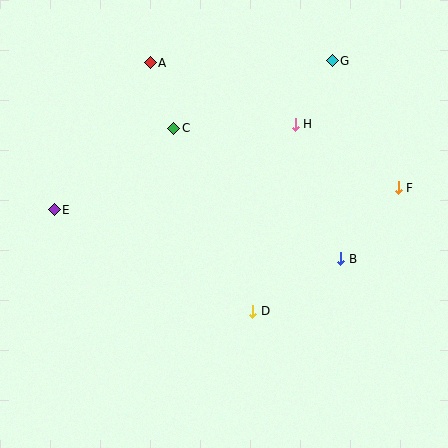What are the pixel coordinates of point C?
Point C is at (174, 129).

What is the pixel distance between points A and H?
The distance between A and H is 158 pixels.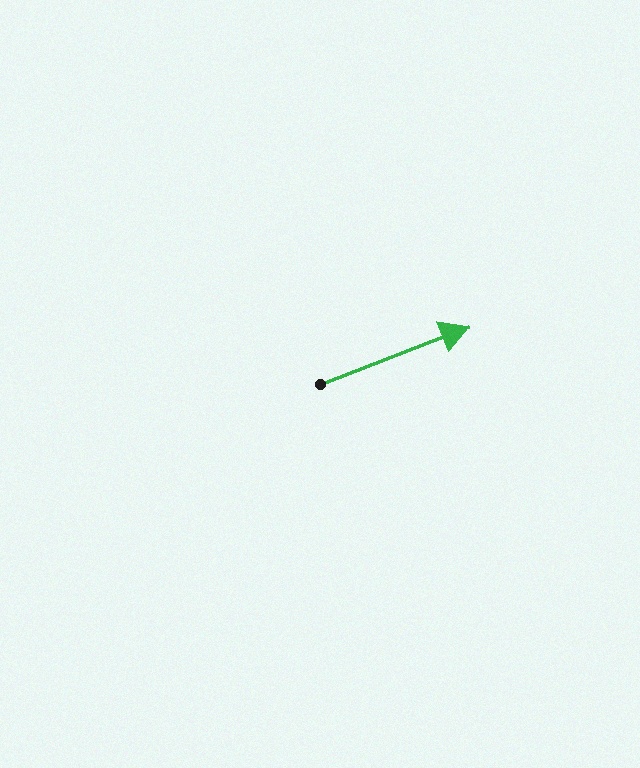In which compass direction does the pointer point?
East.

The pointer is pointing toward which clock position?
Roughly 2 o'clock.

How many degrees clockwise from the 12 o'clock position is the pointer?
Approximately 69 degrees.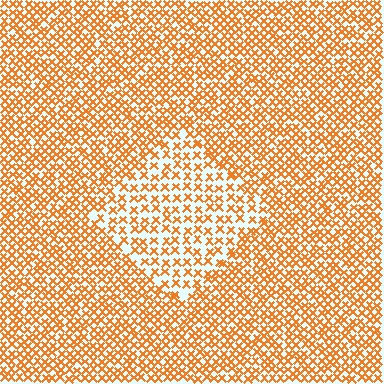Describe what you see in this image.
The image contains small orange elements arranged at two different densities. A diamond-shaped region is visible where the elements are less densely packed than the surrounding area.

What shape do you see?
I see a diamond.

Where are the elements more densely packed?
The elements are more densely packed outside the diamond boundary.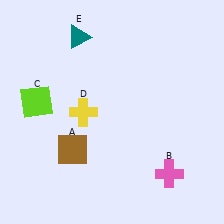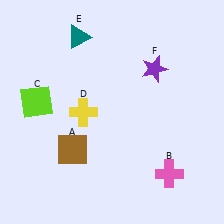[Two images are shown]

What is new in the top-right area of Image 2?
A purple star (F) was added in the top-right area of Image 2.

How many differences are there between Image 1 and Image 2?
There is 1 difference between the two images.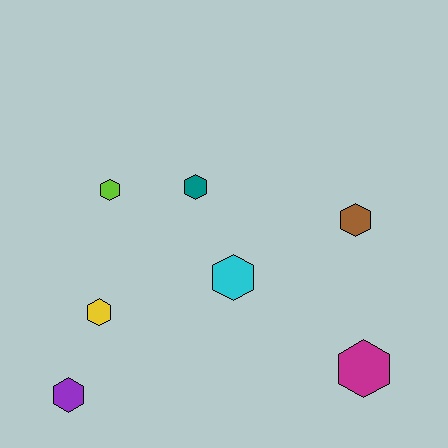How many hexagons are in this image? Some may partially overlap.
There are 7 hexagons.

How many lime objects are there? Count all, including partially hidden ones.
There is 1 lime object.